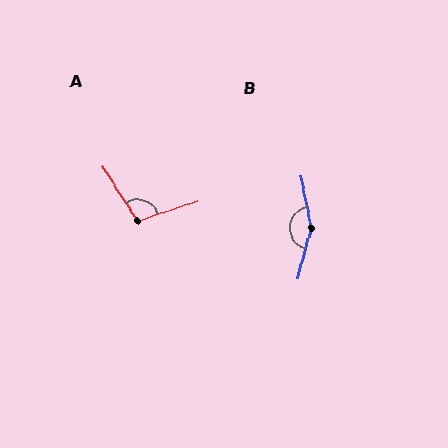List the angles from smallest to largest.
A (105°), B (153°).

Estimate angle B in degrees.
Approximately 153 degrees.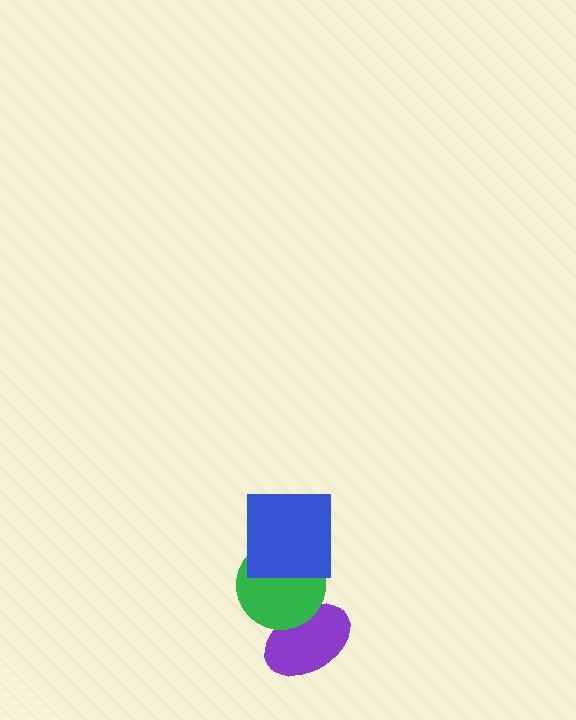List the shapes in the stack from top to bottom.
From top to bottom: the blue square, the green circle, the purple ellipse.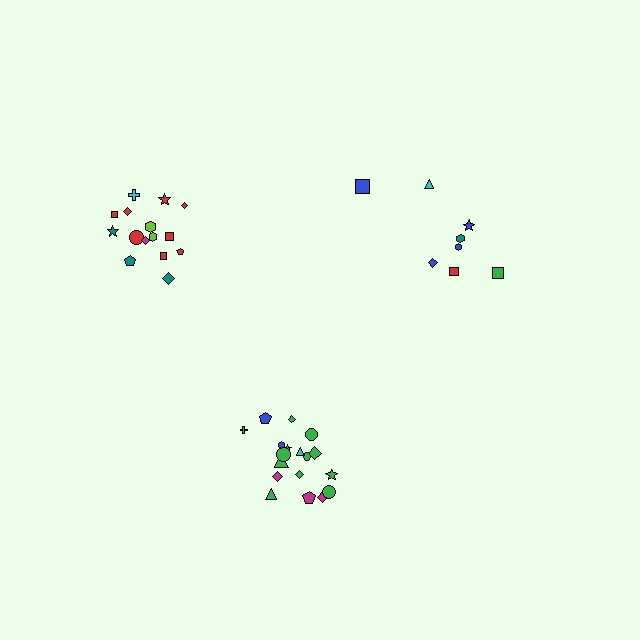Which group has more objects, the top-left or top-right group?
The top-left group.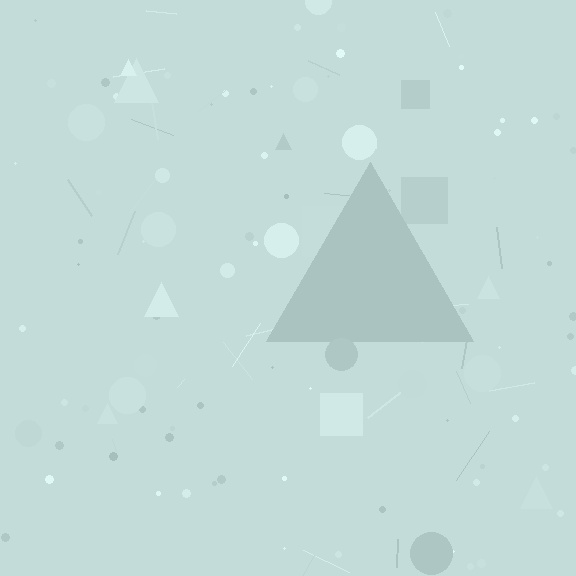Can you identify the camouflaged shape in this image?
The camouflaged shape is a triangle.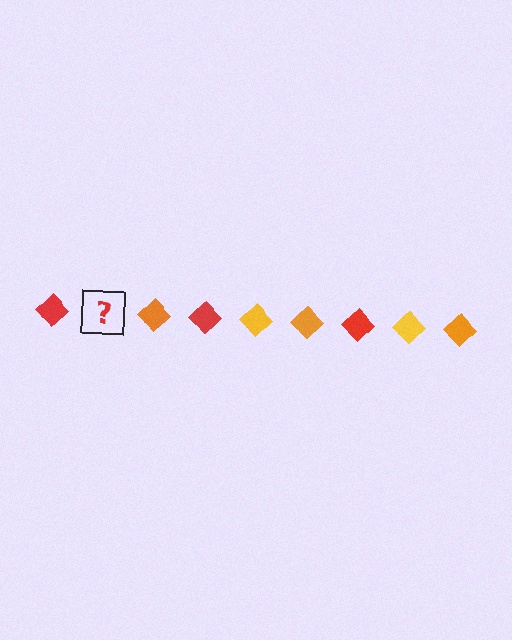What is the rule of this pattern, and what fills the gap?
The rule is that the pattern cycles through red, yellow, orange diamonds. The gap should be filled with a yellow diamond.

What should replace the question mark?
The question mark should be replaced with a yellow diamond.